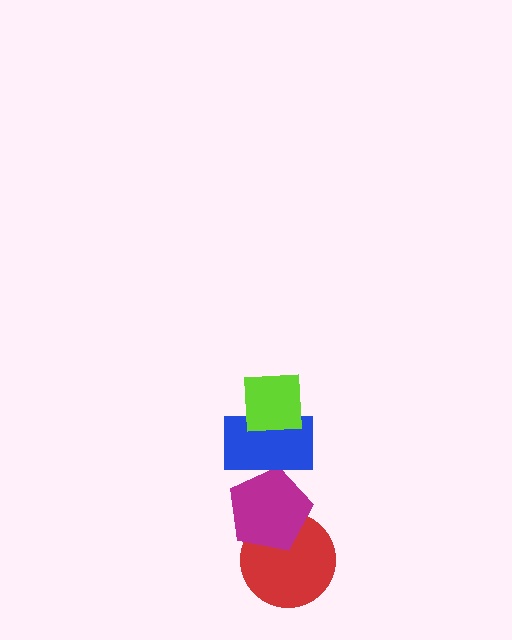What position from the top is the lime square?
The lime square is 1st from the top.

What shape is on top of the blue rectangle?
The lime square is on top of the blue rectangle.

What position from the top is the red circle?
The red circle is 4th from the top.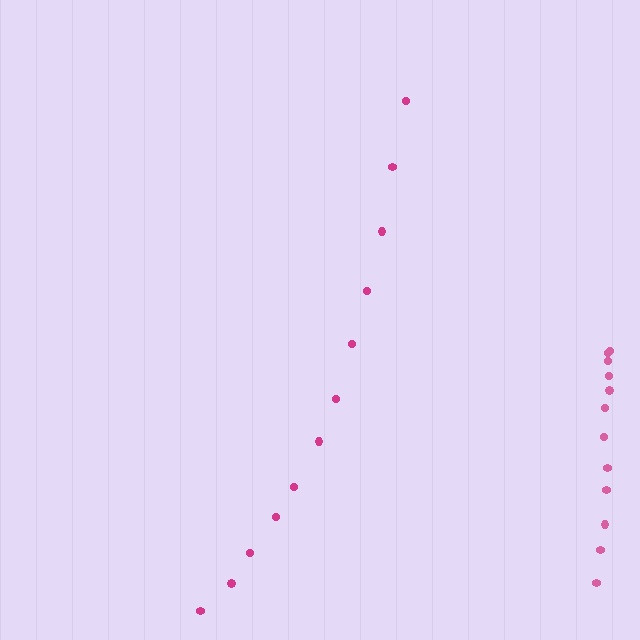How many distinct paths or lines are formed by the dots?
There are 2 distinct paths.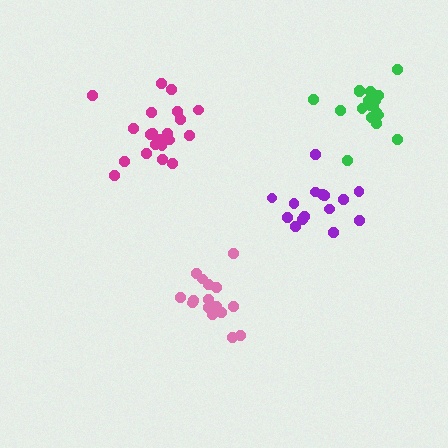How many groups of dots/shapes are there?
There are 4 groups.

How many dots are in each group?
Group 1: 16 dots, Group 2: 18 dots, Group 3: 21 dots, Group 4: 15 dots (70 total).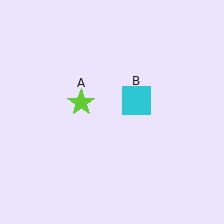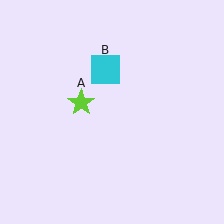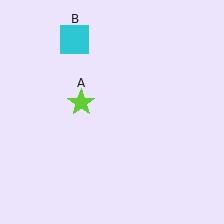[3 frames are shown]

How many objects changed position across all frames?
1 object changed position: cyan square (object B).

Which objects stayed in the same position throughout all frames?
Lime star (object A) remained stationary.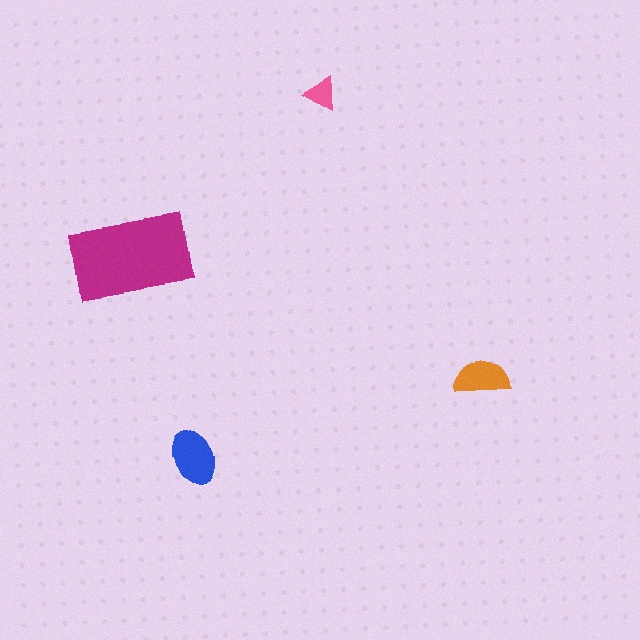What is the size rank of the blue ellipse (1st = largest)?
2nd.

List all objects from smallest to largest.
The pink triangle, the orange semicircle, the blue ellipse, the magenta rectangle.